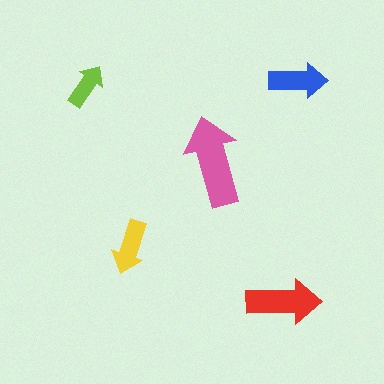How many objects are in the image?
There are 5 objects in the image.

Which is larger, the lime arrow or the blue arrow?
The blue one.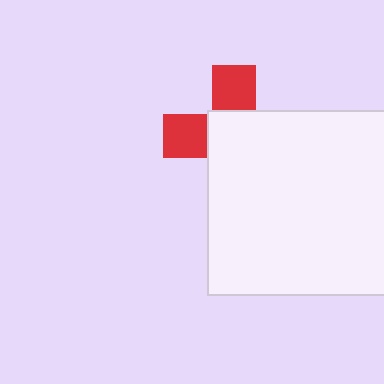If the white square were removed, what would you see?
You would see the complete red cross.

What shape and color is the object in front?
The object in front is a white square.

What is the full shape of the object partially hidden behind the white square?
The partially hidden object is a red cross.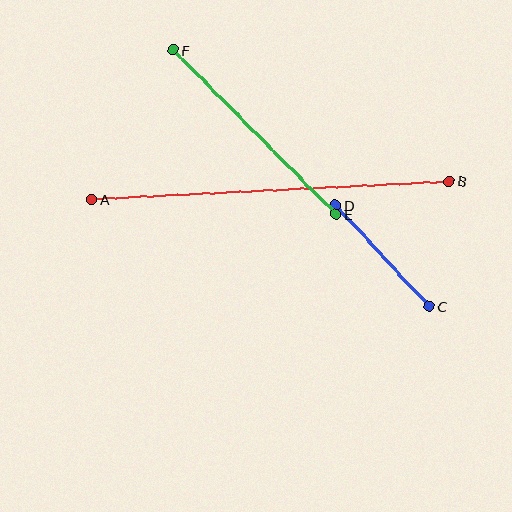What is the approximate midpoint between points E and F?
The midpoint is at approximately (255, 132) pixels.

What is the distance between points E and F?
The distance is approximately 232 pixels.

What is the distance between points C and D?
The distance is approximately 138 pixels.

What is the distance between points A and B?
The distance is approximately 358 pixels.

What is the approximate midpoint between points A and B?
The midpoint is at approximately (270, 190) pixels.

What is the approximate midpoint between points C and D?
The midpoint is at approximately (382, 256) pixels.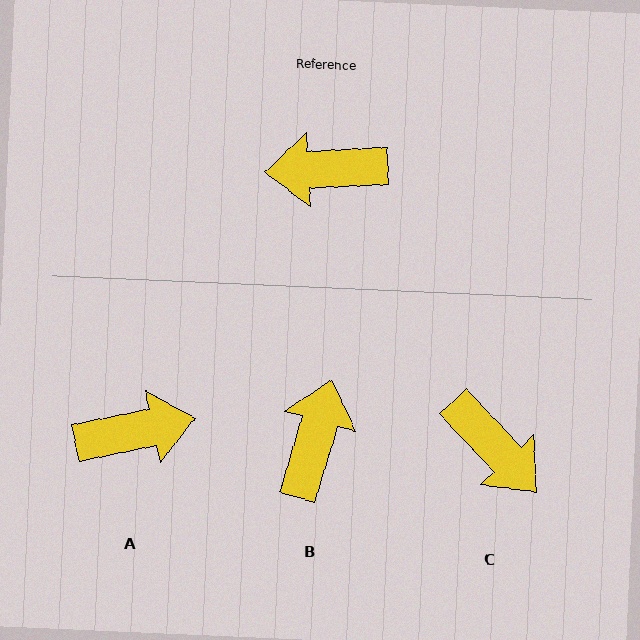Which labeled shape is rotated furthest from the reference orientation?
A, about 171 degrees away.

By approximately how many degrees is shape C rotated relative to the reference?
Approximately 130 degrees counter-clockwise.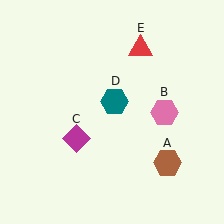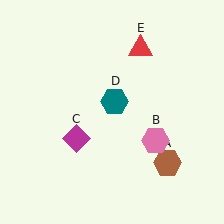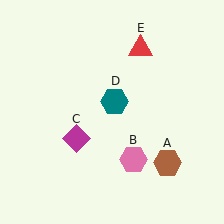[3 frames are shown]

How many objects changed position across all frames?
1 object changed position: pink hexagon (object B).